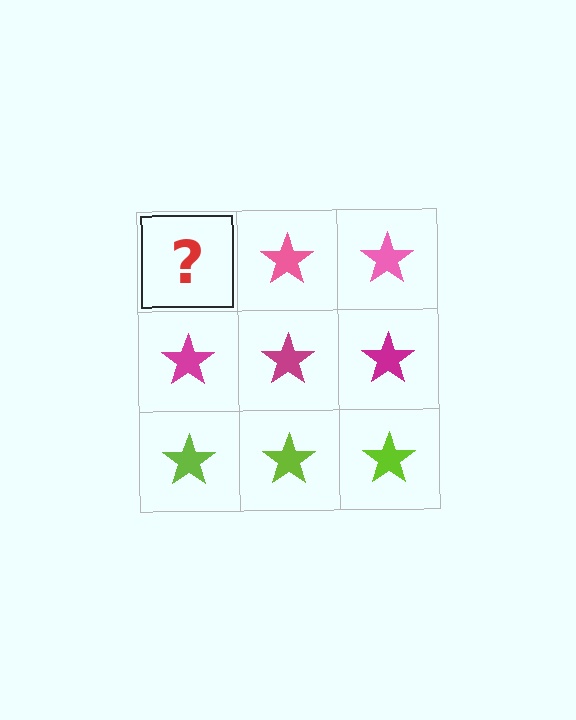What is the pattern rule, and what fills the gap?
The rule is that each row has a consistent color. The gap should be filled with a pink star.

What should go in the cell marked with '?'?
The missing cell should contain a pink star.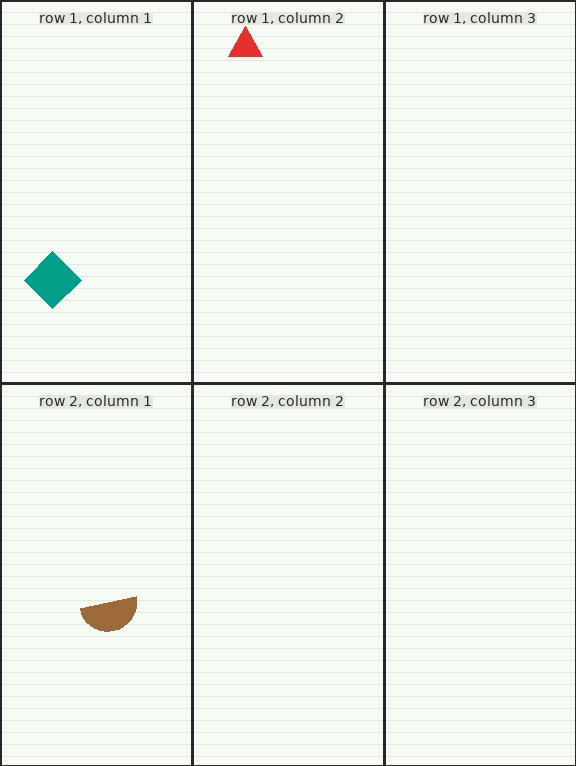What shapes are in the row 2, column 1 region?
The brown semicircle.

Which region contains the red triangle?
The row 1, column 2 region.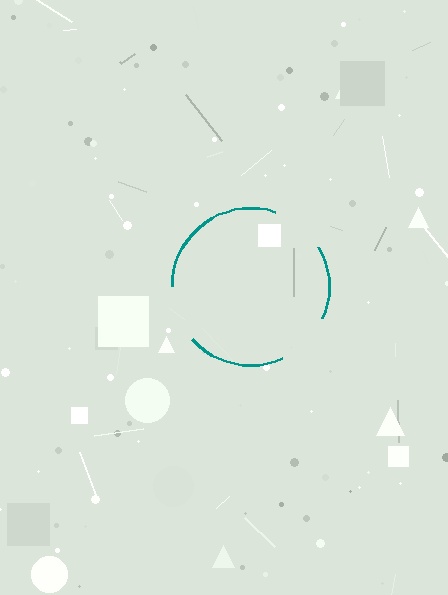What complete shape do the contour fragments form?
The contour fragments form a circle.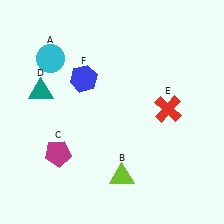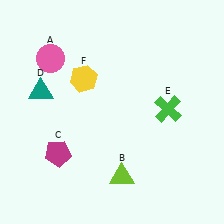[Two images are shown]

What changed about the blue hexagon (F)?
In Image 1, F is blue. In Image 2, it changed to yellow.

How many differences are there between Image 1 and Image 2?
There are 3 differences between the two images.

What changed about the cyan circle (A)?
In Image 1, A is cyan. In Image 2, it changed to pink.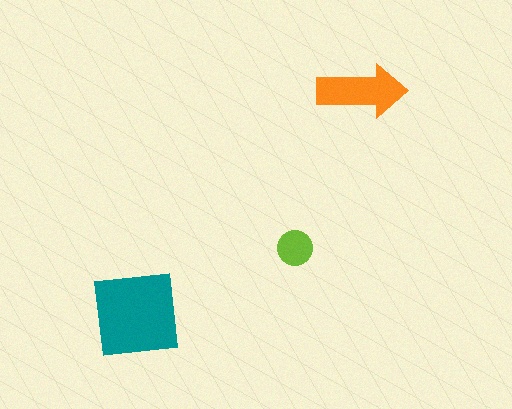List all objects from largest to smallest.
The teal square, the orange arrow, the lime circle.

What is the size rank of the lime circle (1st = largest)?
3rd.